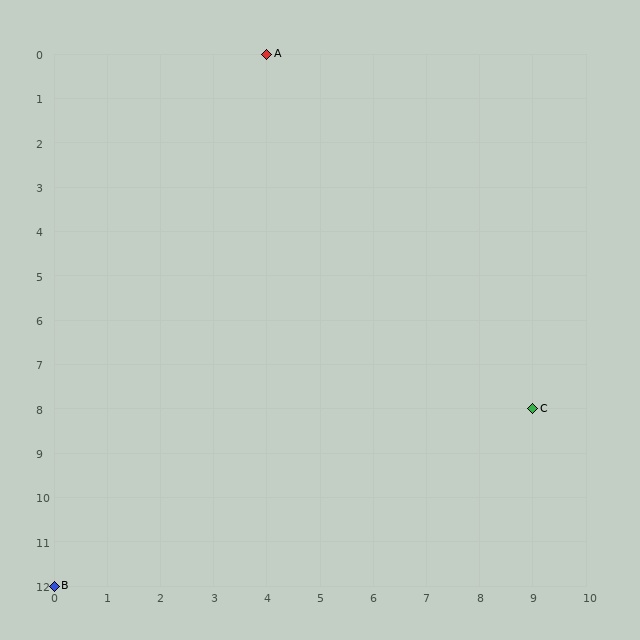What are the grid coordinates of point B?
Point B is at grid coordinates (0, 12).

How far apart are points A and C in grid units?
Points A and C are 5 columns and 8 rows apart (about 9.4 grid units diagonally).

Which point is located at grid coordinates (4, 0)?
Point A is at (4, 0).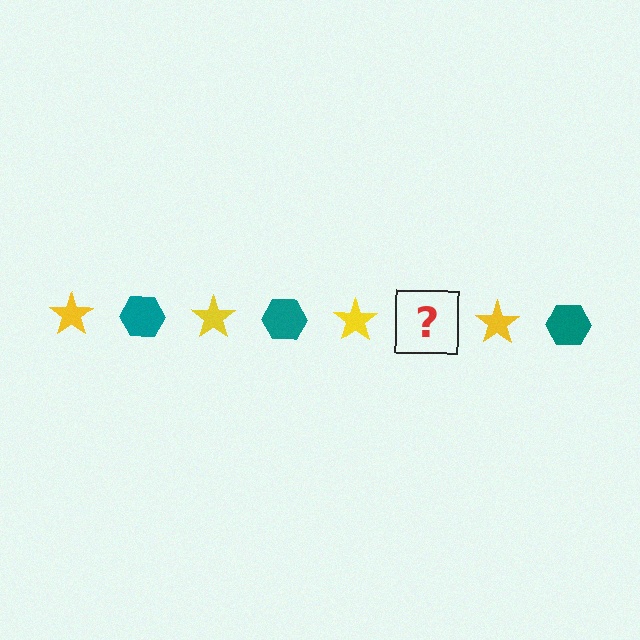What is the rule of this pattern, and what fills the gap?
The rule is that the pattern alternates between yellow star and teal hexagon. The gap should be filled with a teal hexagon.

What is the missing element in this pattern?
The missing element is a teal hexagon.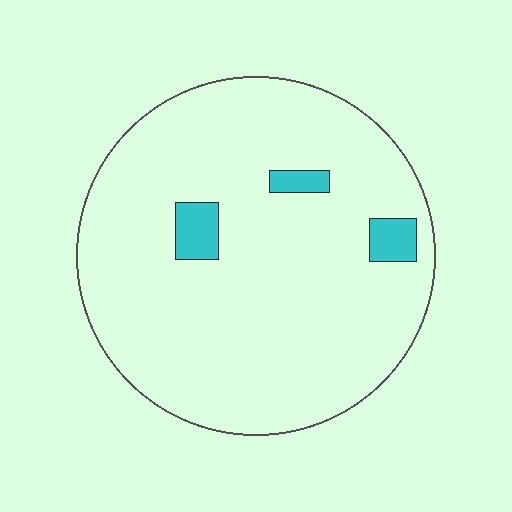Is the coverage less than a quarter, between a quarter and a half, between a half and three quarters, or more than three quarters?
Less than a quarter.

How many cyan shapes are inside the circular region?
3.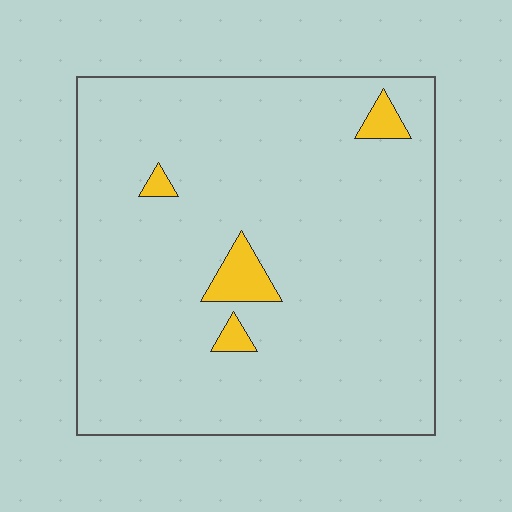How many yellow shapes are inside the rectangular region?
4.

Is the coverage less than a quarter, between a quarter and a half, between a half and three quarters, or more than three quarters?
Less than a quarter.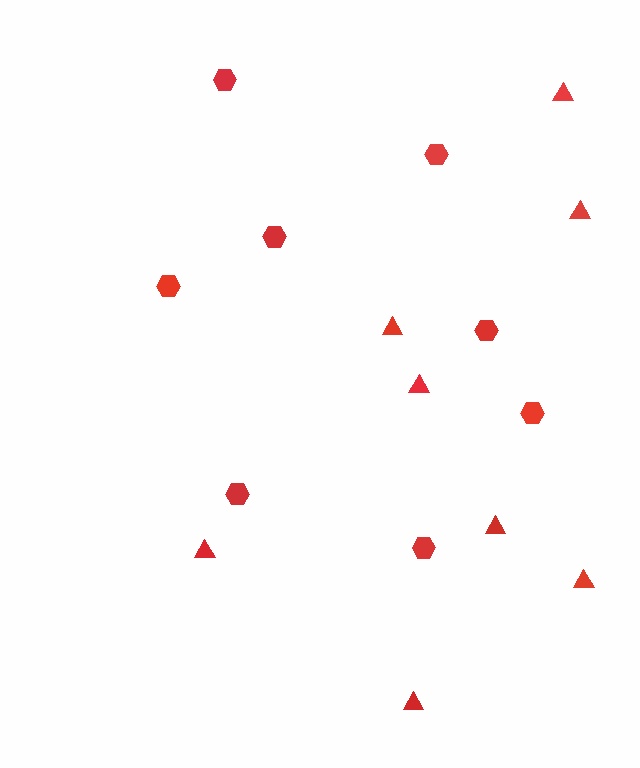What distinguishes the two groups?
There are 2 groups: one group of triangles (8) and one group of hexagons (8).